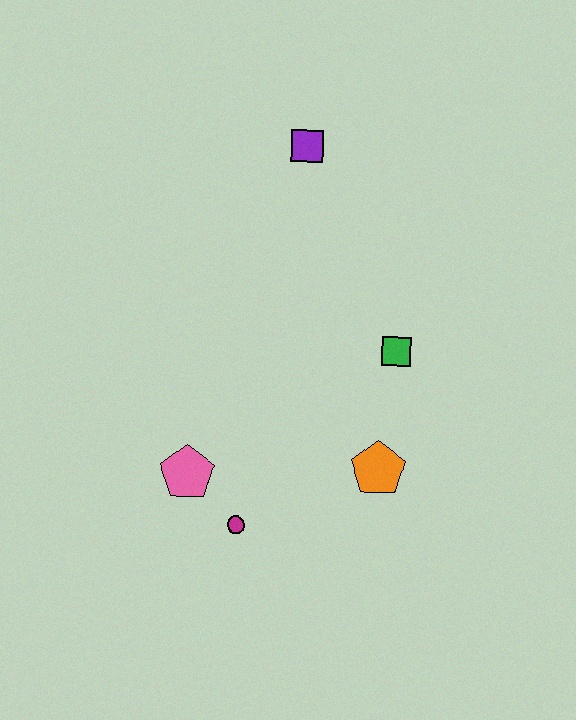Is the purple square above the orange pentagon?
Yes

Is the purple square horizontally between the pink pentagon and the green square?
Yes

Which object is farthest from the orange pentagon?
The purple square is farthest from the orange pentagon.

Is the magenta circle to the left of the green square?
Yes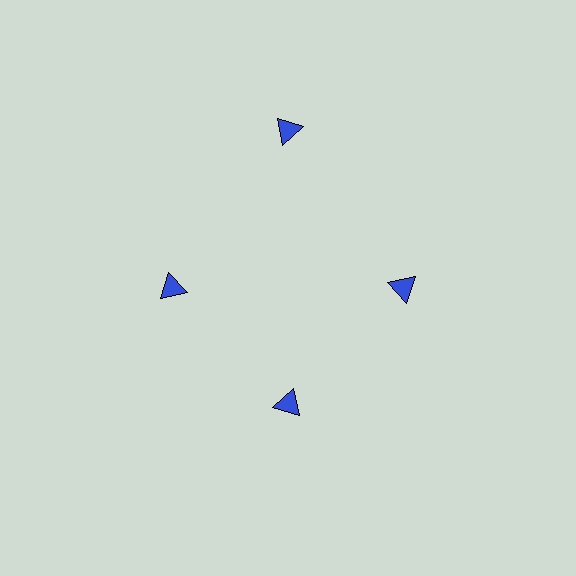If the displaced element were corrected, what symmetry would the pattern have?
It would have 4-fold rotational symmetry — the pattern would map onto itself every 90 degrees.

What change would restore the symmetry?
The symmetry would be restored by moving it inward, back onto the ring so that all 4 triangles sit at equal angles and equal distance from the center.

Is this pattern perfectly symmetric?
No. The 4 blue triangles are arranged in a ring, but one element near the 12 o'clock position is pushed outward from the center, breaking the 4-fold rotational symmetry.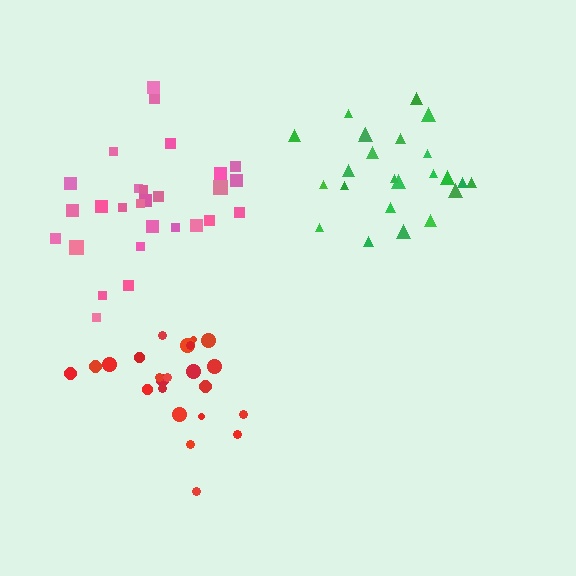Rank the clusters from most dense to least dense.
red, pink, green.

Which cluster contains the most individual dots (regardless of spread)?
Pink (28).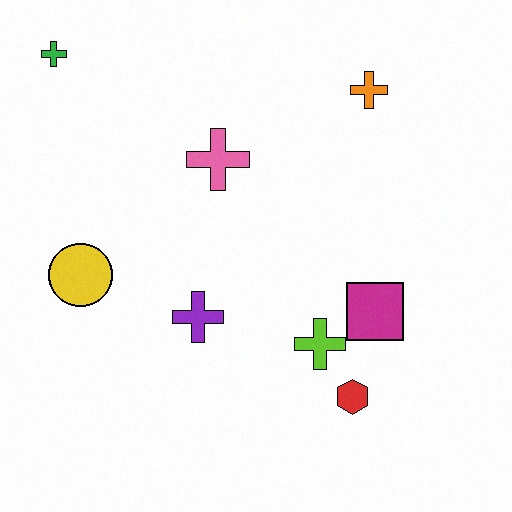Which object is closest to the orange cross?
The pink cross is closest to the orange cross.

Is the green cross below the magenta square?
No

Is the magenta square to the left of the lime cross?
No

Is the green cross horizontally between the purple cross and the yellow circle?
No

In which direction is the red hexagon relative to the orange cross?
The red hexagon is below the orange cross.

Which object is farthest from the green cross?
The red hexagon is farthest from the green cross.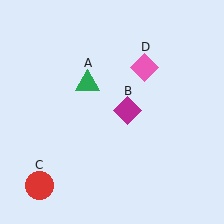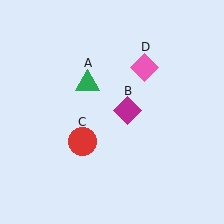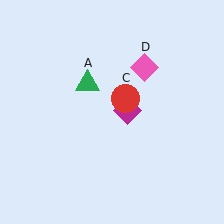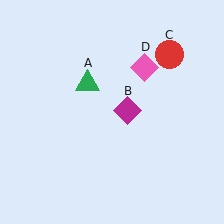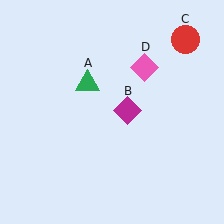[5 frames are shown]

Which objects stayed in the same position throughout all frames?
Green triangle (object A) and magenta diamond (object B) and pink diamond (object D) remained stationary.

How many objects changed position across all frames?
1 object changed position: red circle (object C).